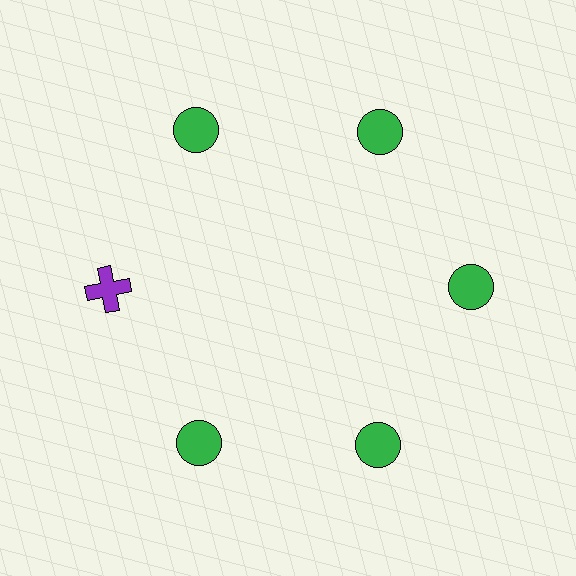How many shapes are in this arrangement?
There are 6 shapes arranged in a ring pattern.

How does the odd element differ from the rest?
It differs in both color (purple instead of green) and shape (cross instead of circle).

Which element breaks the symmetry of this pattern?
The purple cross at roughly the 9 o'clock position breaks the symmetry. All other shapes are green circles.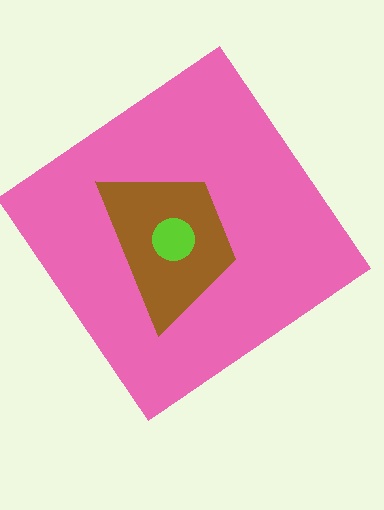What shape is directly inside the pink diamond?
The brown trapezoid.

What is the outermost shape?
The pink diamond.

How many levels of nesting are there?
3.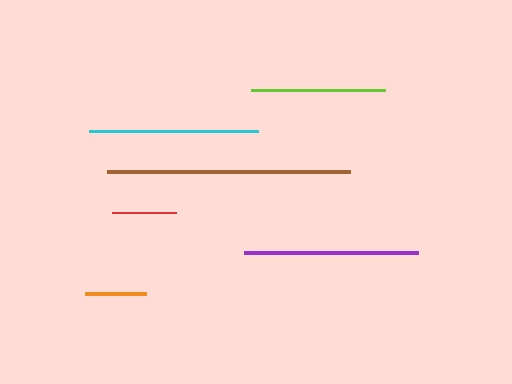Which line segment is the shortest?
The orange line is the shortest at approximately 61 pixels.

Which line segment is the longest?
The brown line is the longest at approximately 242 pixels.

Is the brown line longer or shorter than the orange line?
The brown line is longer than the orange line.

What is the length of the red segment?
The red segment is approximately 65 pixels long.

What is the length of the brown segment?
The brown segment is approximately 242 pixels long.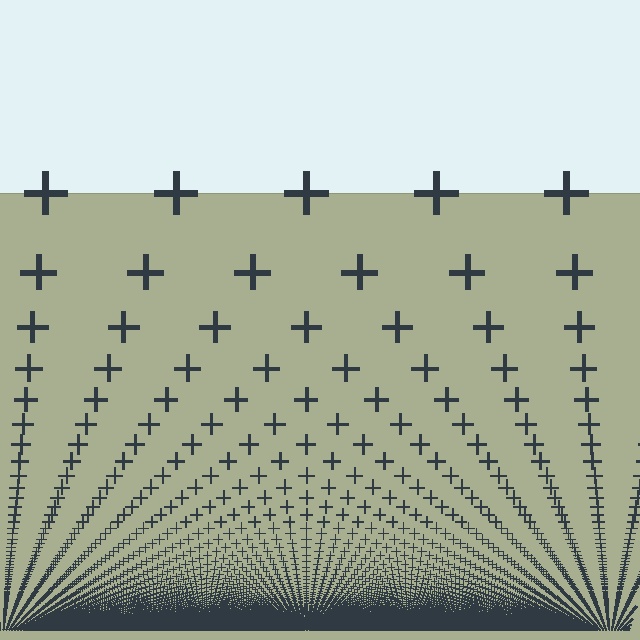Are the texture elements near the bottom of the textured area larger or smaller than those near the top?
Smaller. The gradient is inverted — elements near the bottom are smaller and denser.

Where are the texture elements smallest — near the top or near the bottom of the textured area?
Near the bottom.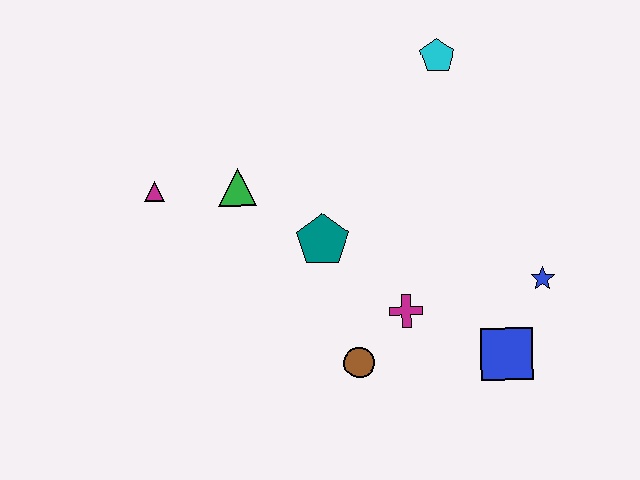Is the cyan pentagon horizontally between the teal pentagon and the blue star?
Yes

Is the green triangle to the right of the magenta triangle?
Yes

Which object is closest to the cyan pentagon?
The teal pentagon is closest to the cyan pentagon.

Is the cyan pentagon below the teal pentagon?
No